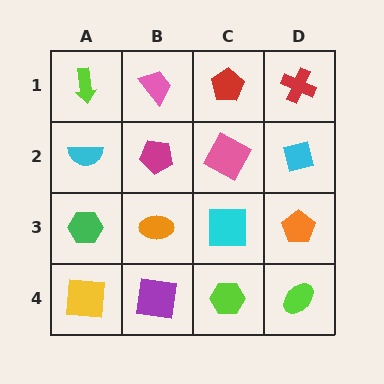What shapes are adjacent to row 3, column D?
A cyan square (row 2, column D), a lime ellipse (row 4, column D), a cyan square (row 3, column C).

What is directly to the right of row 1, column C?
A red cross.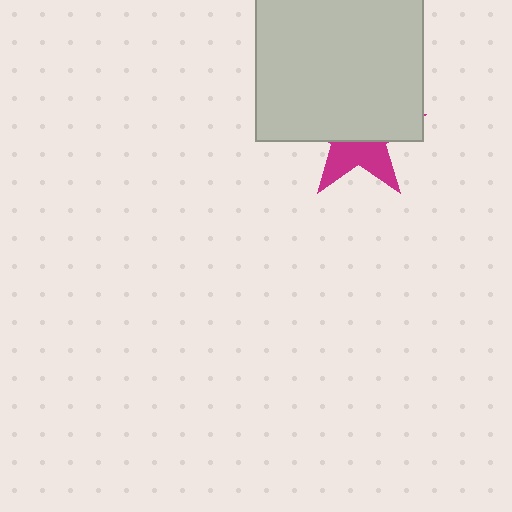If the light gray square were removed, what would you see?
You would see the complete magenta star.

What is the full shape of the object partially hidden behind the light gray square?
The partially hidden object is a magenta star.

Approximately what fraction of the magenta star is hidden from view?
Roughly 60% of the magenta star is hidden behind the light gray square.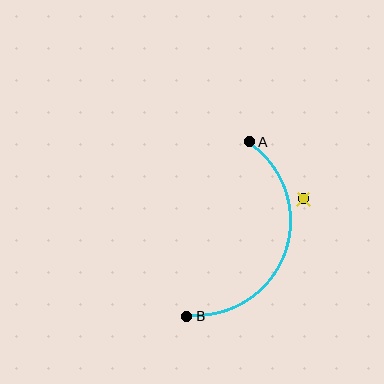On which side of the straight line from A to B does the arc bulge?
The arc bulges to the right of the straight line connecting A and B.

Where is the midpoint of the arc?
The arc midpoint is the point on the curve farthest from the straight line joining A and B. It sits to the right of that line.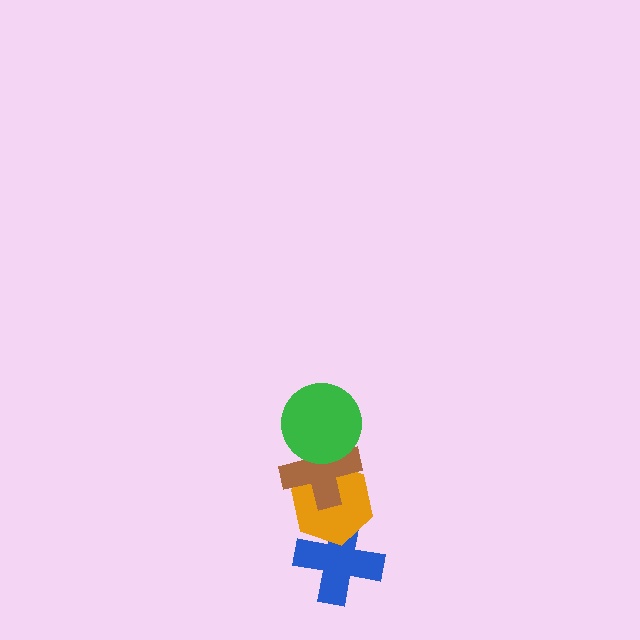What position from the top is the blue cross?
The blue cross is 4th from the top.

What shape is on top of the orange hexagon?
The brown cross is on top of the orange hexagon.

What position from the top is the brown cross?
The brown cross is 2nd from the top.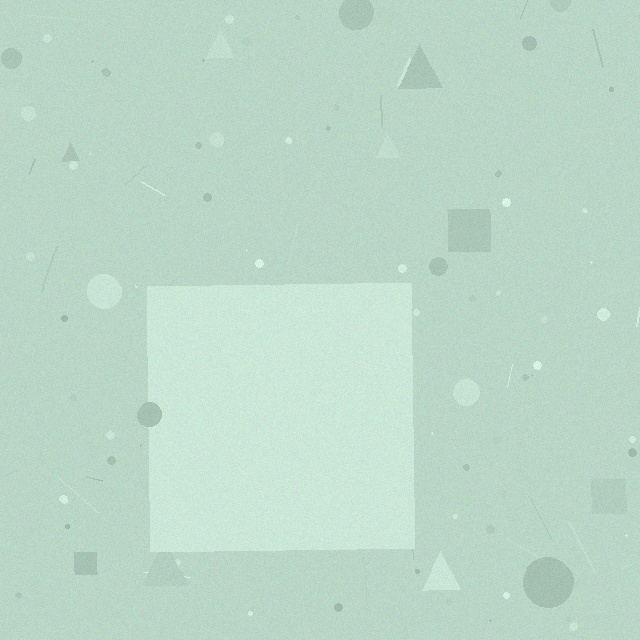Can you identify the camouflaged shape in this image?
The camouflaged shape is a square.